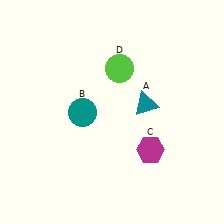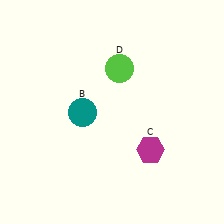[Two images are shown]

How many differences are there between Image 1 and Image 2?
There is 1 difference between the two images.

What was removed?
The teal triangle (A) was removed in Image 2.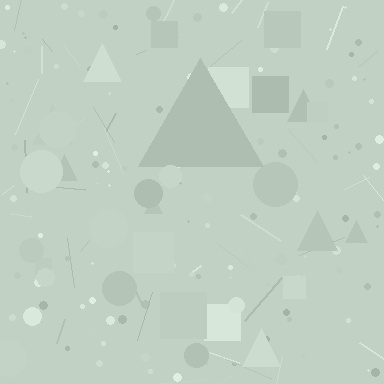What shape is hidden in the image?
A triangle is hidden in the image.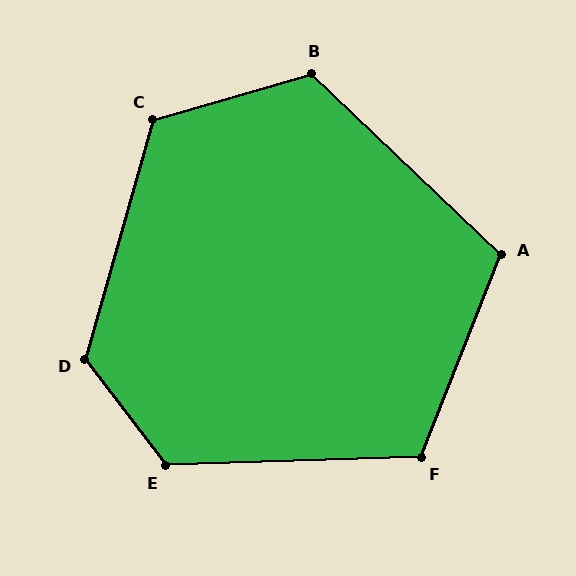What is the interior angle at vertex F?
Approximately 113 degrees (obtuse).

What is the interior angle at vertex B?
Approximately 120 degrees (obtuse).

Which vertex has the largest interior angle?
D, at approximately 127 degrees.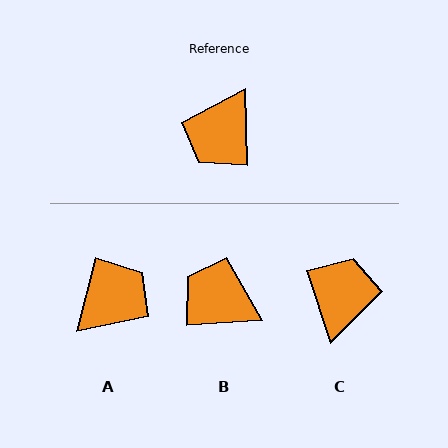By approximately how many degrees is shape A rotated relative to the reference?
Approximately 165 degrees counter-clockwise.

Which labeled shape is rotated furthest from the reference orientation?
A, about 165 degrees away.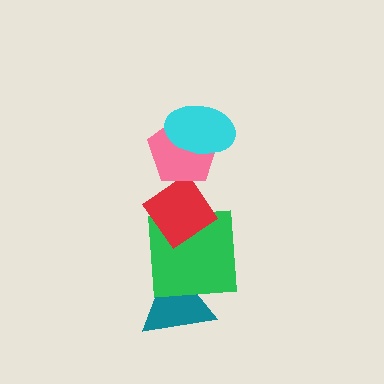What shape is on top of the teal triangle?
The green square is on top of the teal triangle.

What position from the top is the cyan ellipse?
The cyan ellipse is 1st from the top.